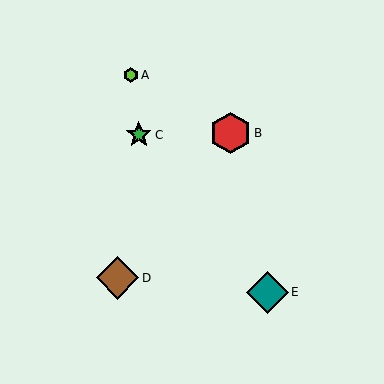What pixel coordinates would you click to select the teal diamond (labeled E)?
Click at (267, 292) to select the teal diamond E.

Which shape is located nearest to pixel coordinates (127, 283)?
The brown diamond (labeled D) at (118, 278) is nearest to that location.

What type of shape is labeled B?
Shape B is a red hexagon.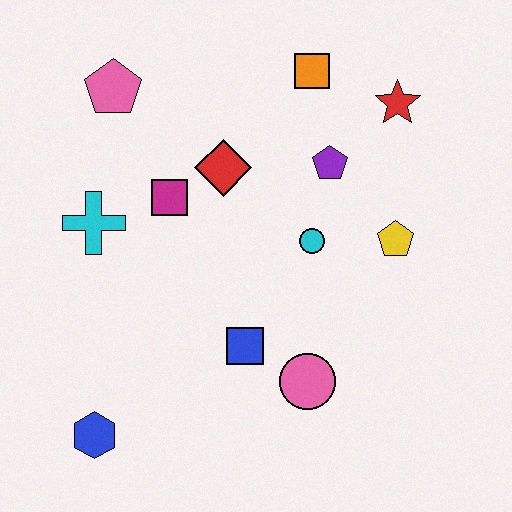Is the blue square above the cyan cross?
No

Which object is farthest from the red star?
The blue hexagon is farthest from the red star.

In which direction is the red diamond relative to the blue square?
The red diamond is above the blue square.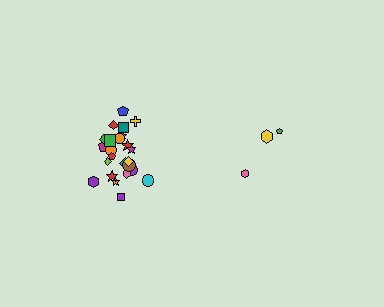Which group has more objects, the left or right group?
The left group.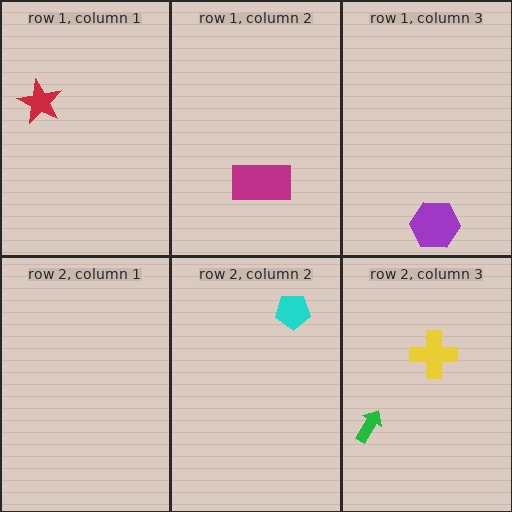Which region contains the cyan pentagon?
The row 2, column 2 region.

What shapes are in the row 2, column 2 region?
The cyan pentagon.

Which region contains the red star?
The row 1, column 1 region.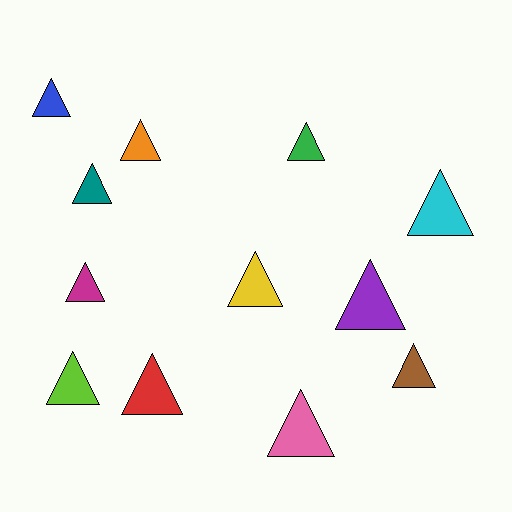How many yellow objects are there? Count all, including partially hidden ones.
There is 1 yellow object.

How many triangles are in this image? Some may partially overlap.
There are 12 triangles.